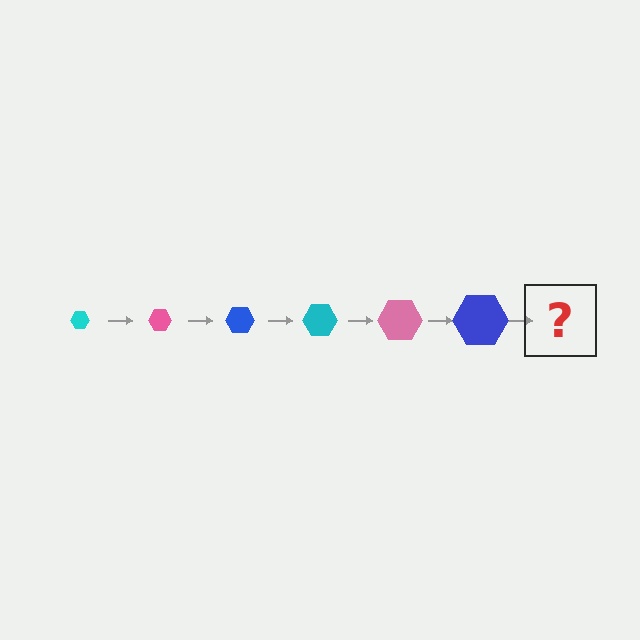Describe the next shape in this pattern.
It should be a cyan hexagon, larger than the previous one.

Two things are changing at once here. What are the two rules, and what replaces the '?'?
The two rules are that the hexagon grows larger each step and the color cycles through cyan, pink, and blue. The '?' should be a cyan hexagon, larger than the previous one.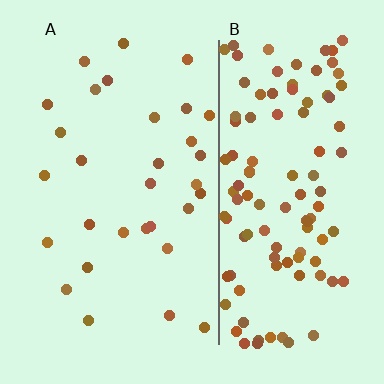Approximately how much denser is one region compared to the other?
Approximately 3.9× — region B over region A.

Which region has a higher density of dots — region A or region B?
B (the right).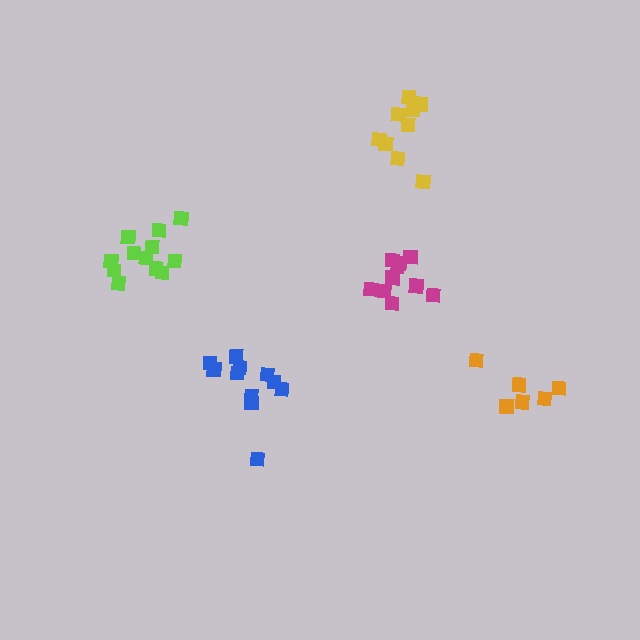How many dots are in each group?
Group 1: 12 dots, Group 2: 11 dots, Group 3: 9 dots, Group 4: 7 dots, Group 5: 10 dots (49 total).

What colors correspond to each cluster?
The clusters are colored: lime, blue, yellow, orange, magenta.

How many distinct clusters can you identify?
There are 5 distinct clusters.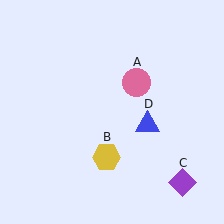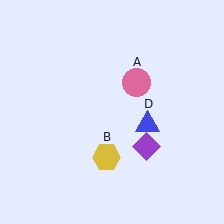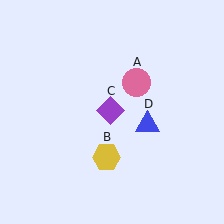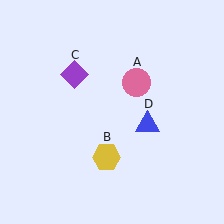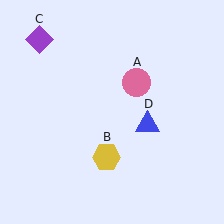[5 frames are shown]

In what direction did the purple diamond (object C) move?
The purple diamond (object C) moved up and to the left.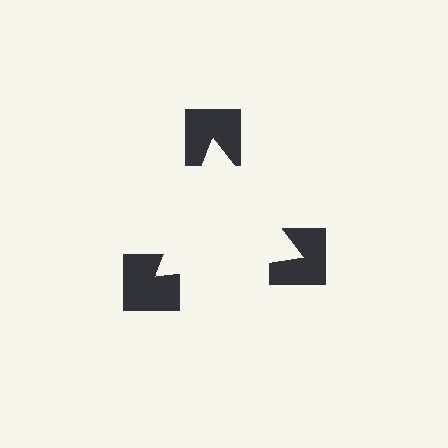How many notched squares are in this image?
There are 3 — one at each vertex of the illusory triangle.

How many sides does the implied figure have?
3 sides.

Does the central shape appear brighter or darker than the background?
It typically appears slightly brighter than the background, even though no actual brightness change is drawn.